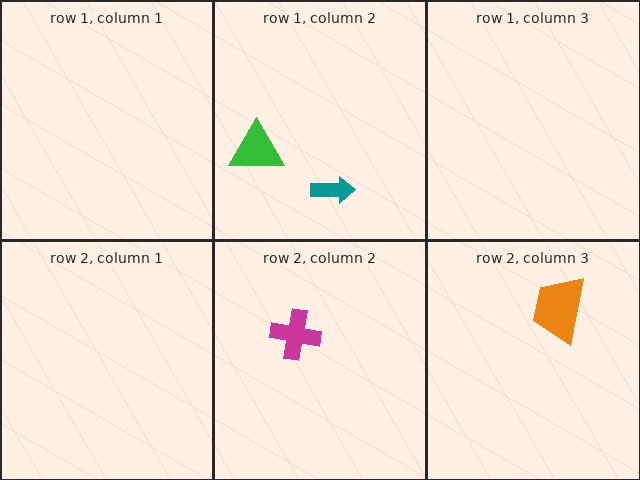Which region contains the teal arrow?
The row 1, column 2 region.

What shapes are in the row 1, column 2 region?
The green triangle, the teal arrow.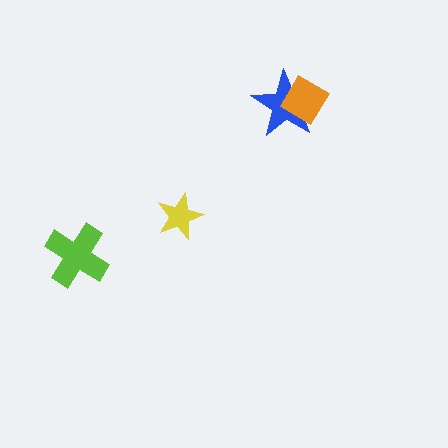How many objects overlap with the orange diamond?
1 object overlaps with the orange diamond.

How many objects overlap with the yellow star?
0 objects overlap with the yellow star.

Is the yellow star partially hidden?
No, no other shape covers it.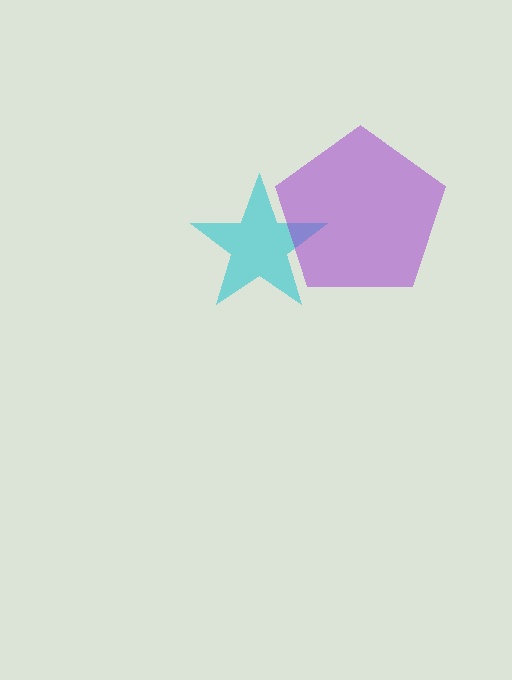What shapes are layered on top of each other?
The layered shapes are: a cyan star, a purple pentagon.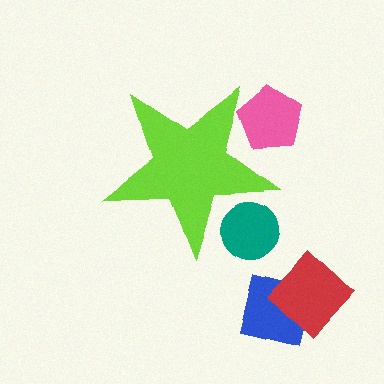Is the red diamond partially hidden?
No, the red diamond is fully visible.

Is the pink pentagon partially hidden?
Yes, the pink pentagon is partially hidden behind the lime star.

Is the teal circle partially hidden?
Yes, the teal circle is partially hidden behind the lime star.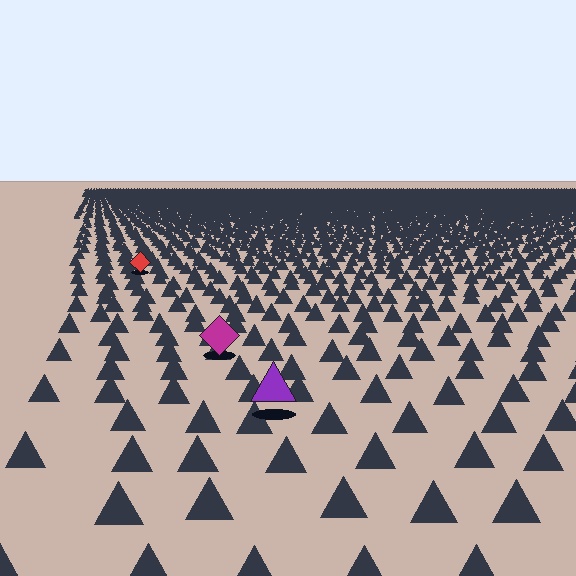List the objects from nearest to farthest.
From nearest to farthest: the purple triangle, the magenta diamond, the red diamond.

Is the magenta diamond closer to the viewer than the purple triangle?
No. The purple triangle is closer — you can tell from the texture gradient: the ground texture is coarser near it.